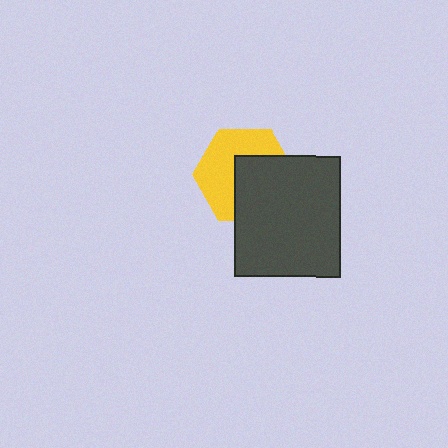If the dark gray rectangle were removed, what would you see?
You would see the complete yellow hexagon.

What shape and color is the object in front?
The object in front is a dark gray rectangle.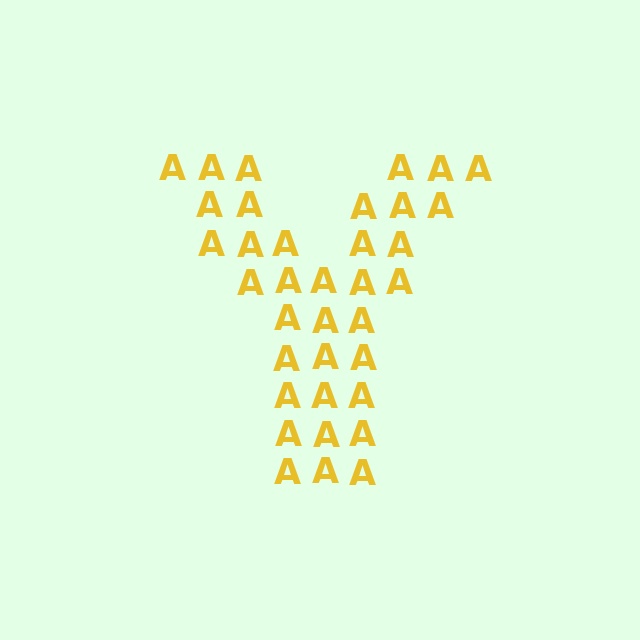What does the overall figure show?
The overall figure shows the letter Y.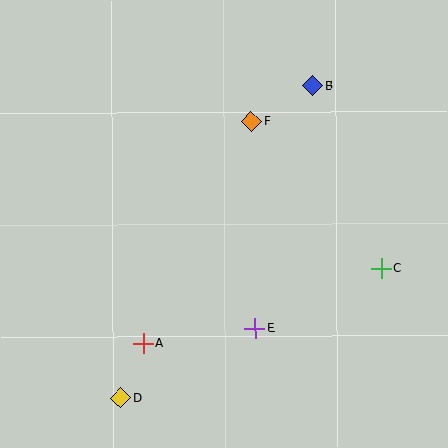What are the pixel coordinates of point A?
Point A is at (143, 344).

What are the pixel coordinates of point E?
Point E is at (255, 328).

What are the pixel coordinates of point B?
Point B is at (313, 85).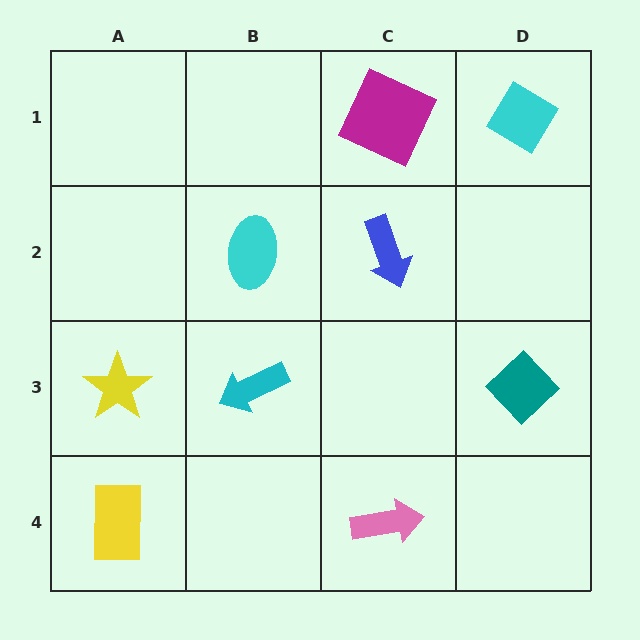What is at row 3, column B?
A cyan arrow.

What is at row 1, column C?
A magenta square.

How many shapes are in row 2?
2 shapes.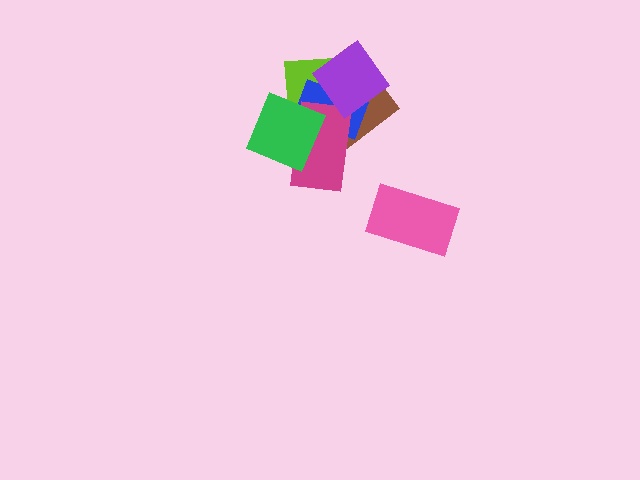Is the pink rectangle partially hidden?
No, no other shape covers it.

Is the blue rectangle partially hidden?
Yes, it is partially covered by another shape.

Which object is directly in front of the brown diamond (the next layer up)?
The lime square is directly in front of the brown diamond.